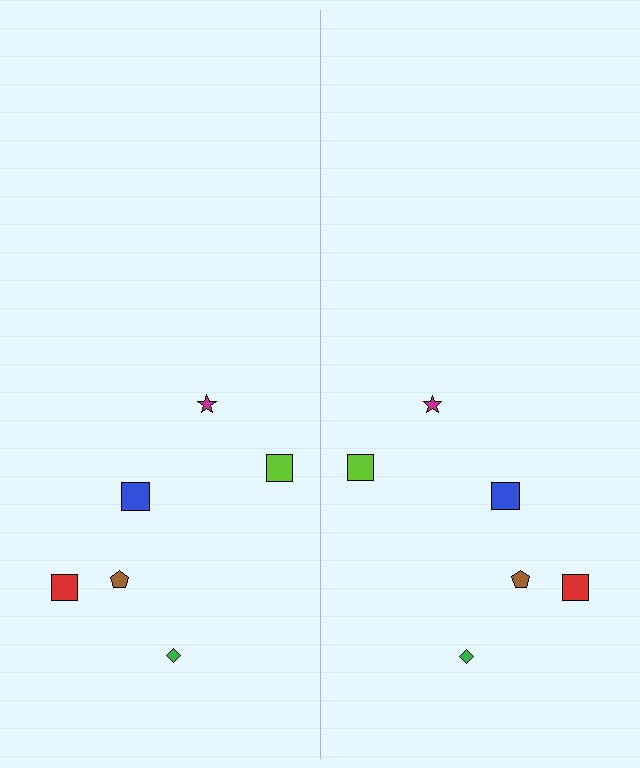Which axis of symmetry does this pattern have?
The pattern has a vertical axis of symmetry running through the center of the image.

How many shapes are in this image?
There are 12 shapes in this image.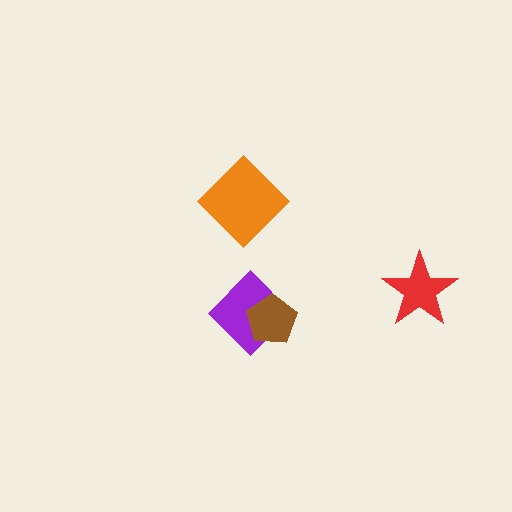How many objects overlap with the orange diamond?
0 objects overlap with the orange diamond.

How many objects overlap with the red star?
0 objects overlap with the red star.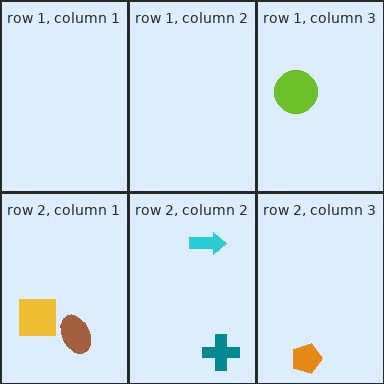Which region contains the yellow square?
The row 2, column 1 region.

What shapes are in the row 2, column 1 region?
The yellow square, the brown ellipse.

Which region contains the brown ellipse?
The row 2, column 1 region.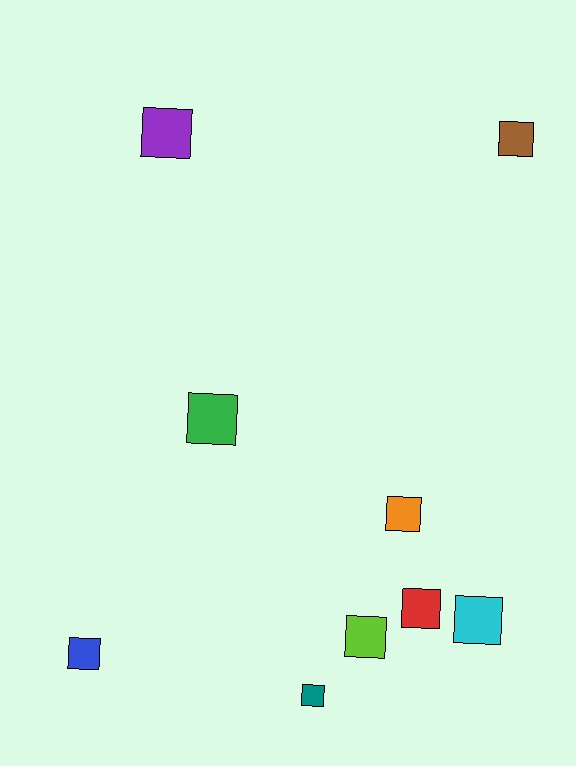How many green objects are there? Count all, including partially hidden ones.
There is 1 green object.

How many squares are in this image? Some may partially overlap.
There are 9 squares.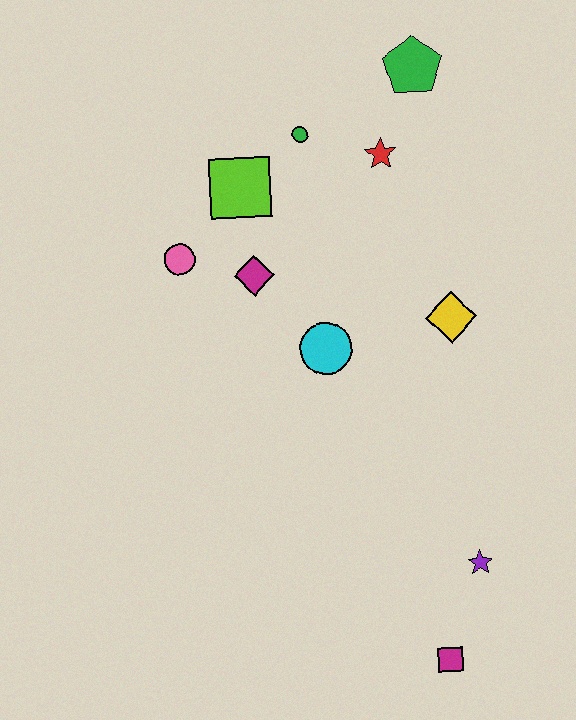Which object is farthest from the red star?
The magenta square is farthest from the red star.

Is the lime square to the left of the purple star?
Yes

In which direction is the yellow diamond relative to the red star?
The yellow diamond is below the red star.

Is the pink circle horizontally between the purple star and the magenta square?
No